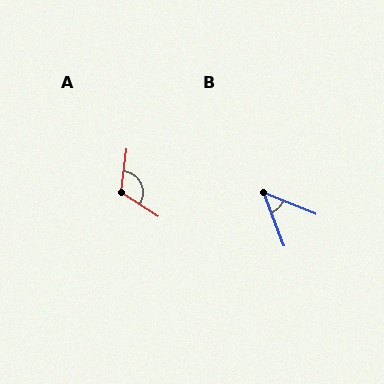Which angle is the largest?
A, at approximately 116 degrees.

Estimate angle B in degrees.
Approximately 46 degrees.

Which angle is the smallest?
B, at approximately 46 degrees.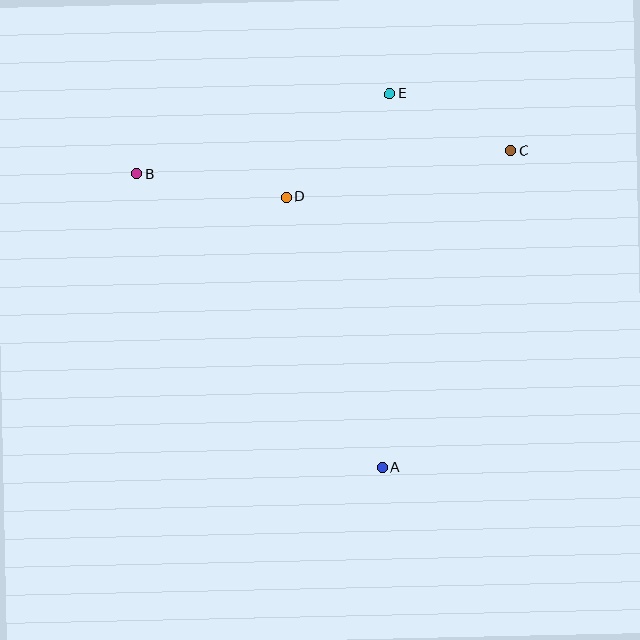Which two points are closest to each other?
Points C and E are closest to each other.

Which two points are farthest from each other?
Points A and B are farthest from each other.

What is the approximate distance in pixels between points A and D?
The distance between A and D is approximately 287 pixels.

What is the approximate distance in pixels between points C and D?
The distance between C and D is approximately 229 pixels.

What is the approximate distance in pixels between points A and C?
The distance between A and C is approximately 342 pixels.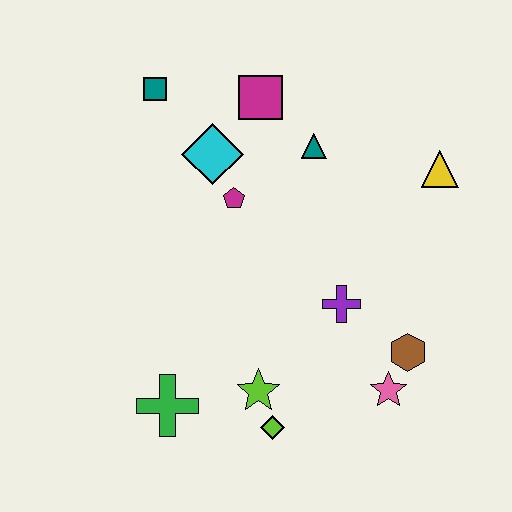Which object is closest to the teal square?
The cyan diamond is closest to the teal square.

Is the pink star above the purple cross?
No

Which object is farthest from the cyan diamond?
The pink star is farthest from the cyan diamond.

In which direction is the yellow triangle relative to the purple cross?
The yellow triangle is above the purple cross.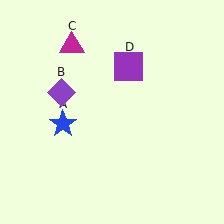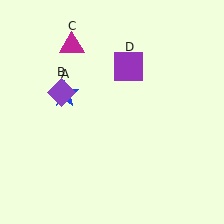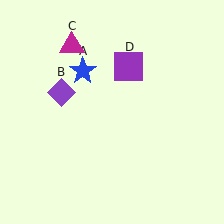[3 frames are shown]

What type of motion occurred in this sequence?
The blue star (object A) rotated clockwise around the center of the scene.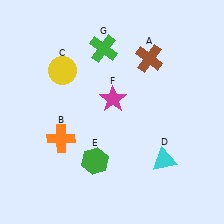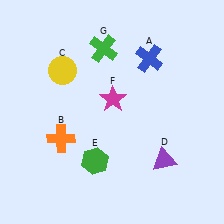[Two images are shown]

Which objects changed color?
A changed from brown to blue. D changed from cyan to purple.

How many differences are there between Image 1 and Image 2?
There are 2 differences between the two images.